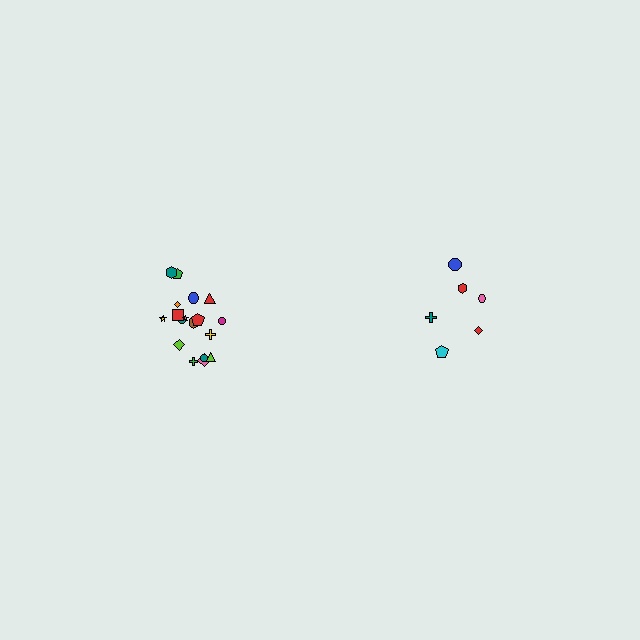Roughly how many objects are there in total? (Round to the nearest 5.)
Roughly 25 objects in total.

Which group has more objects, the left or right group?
The left group.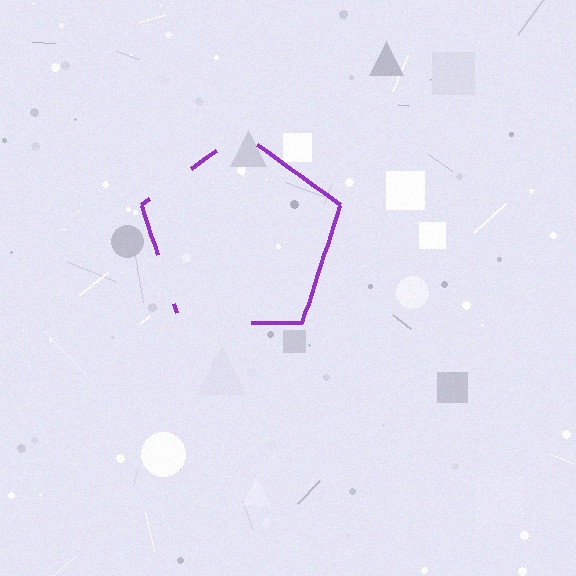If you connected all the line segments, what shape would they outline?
They would outline a pentagon.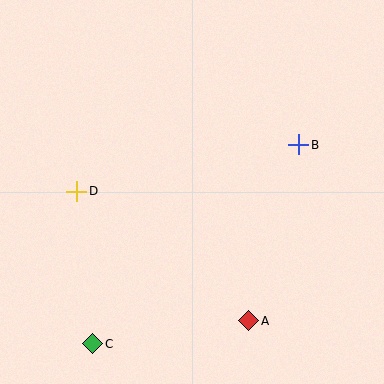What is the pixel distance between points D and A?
The distance between D and A is 215 pixels.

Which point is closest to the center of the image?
Point D at (77, 191) is closest to the center.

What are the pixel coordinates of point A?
Point A is at (249, 321).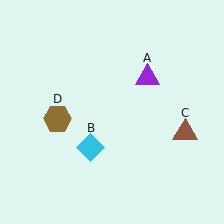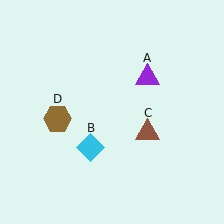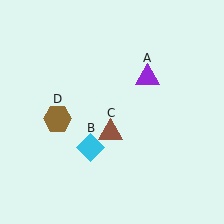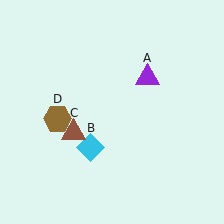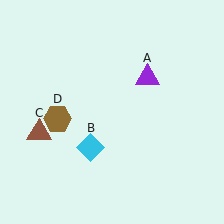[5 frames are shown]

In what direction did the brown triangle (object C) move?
The brown triangle (object C) moved left.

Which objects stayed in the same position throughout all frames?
Purple triangle (object A) and cyan diamond (object B) and brown hexagon (object D) remained stationary.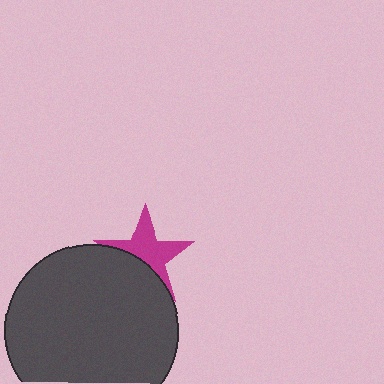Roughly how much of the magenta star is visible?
About half of it is visible (roughly 59%).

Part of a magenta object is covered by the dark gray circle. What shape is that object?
It is a star.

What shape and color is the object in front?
The object in front is a dark gray circle.